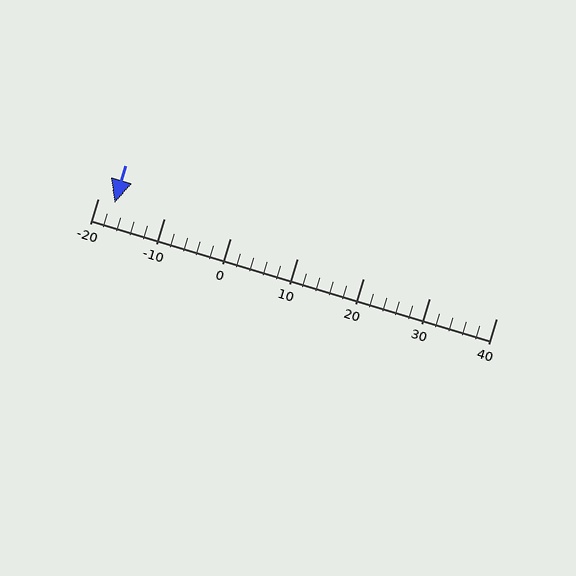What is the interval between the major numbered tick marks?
The major tick marks are spaced 10 units apart.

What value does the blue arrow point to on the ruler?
The blue arrow points to approximately -18.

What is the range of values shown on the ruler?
The ruler shows values from -20 to 40.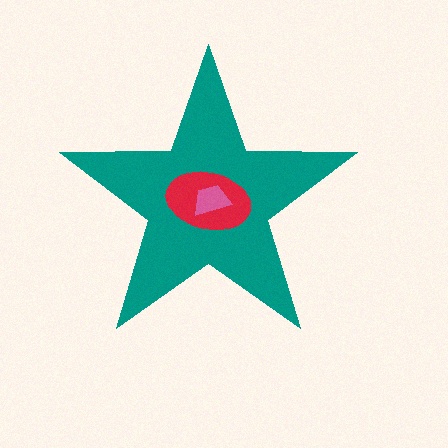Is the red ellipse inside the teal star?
Yes.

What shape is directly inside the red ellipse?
The pink trapezoid.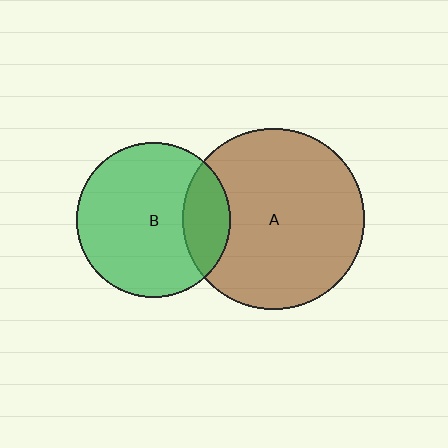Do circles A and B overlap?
Yes.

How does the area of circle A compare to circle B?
Approximately 1.4 times.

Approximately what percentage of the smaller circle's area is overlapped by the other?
Approximately 20%.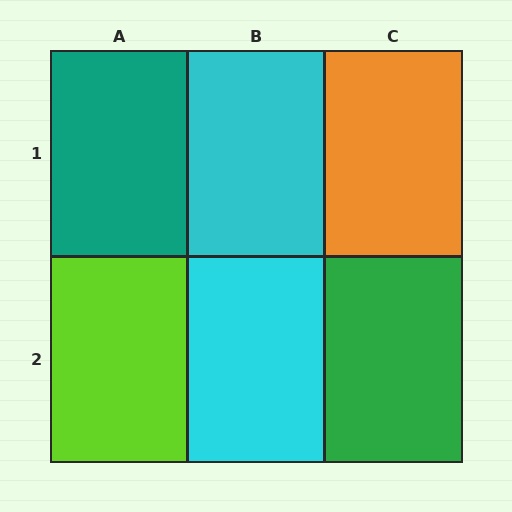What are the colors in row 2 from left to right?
Lime, cyan, green.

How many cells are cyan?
2 cells are cyan.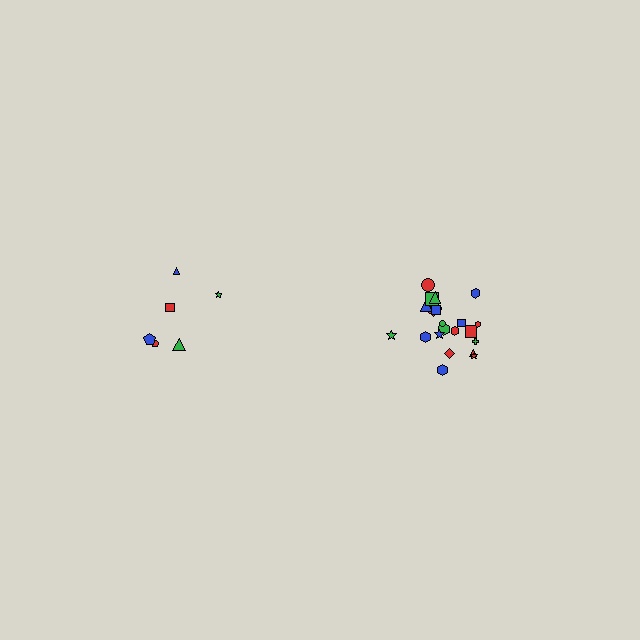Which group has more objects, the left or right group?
The right group.